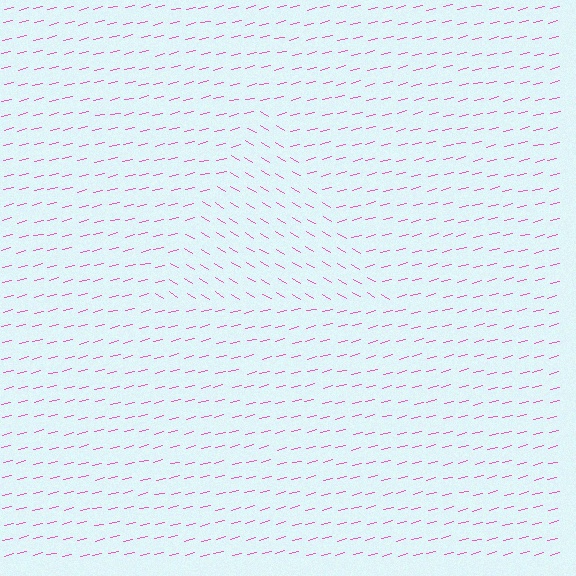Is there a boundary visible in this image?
Yes, there is a texture boundary formed by a change in line orientation.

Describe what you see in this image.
The image is filled with small pink line segments. A triangle region in the image has lines oriented differently from the surrounding lines, creating a visible texture boundary.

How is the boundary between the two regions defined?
The boundary is defined purely by a change in line orientation (approximately 45 degrees difference). All lines are the same color and thickness.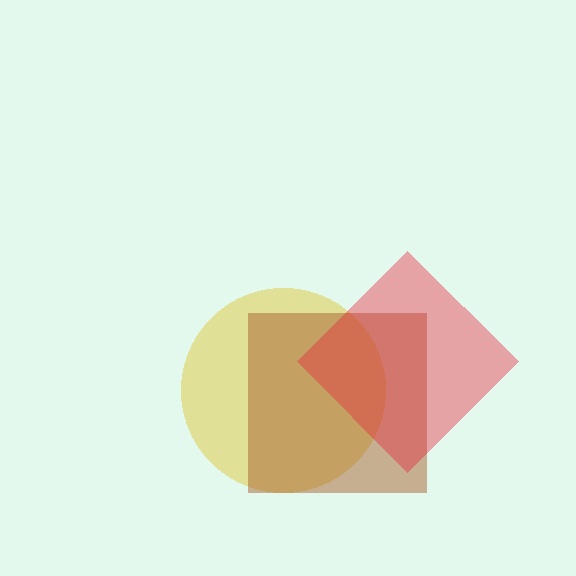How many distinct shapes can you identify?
There are 3 distinct shapes: a yellow circle, a brown square, a red diamond.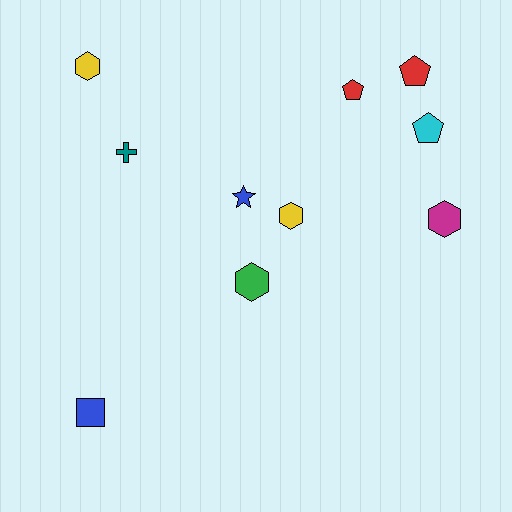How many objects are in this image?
There are 10 objects.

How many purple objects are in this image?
There are no purple objects.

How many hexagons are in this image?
There are 4 hexagons.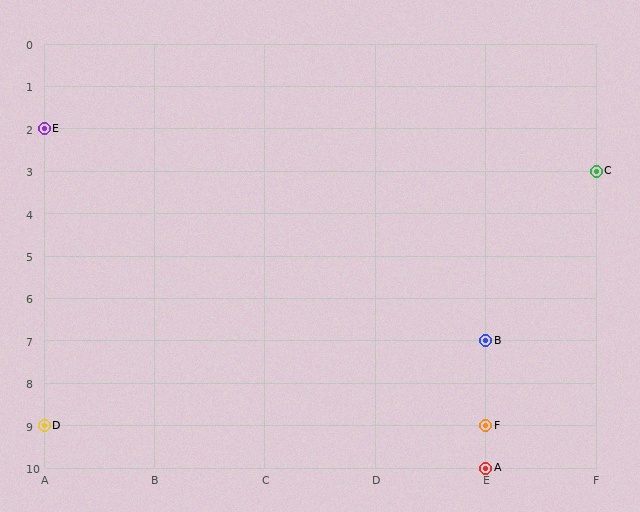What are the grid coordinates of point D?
Point D is at grid coordinates (A, 9).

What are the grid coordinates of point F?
Point F is at grid coordinates (E, 9).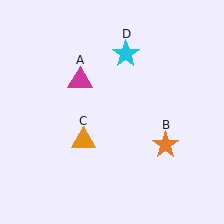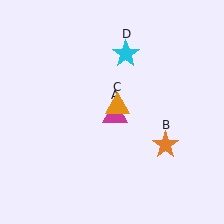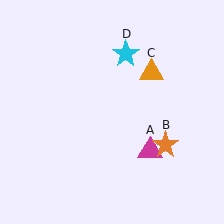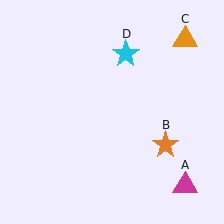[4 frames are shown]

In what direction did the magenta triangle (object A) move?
The magenta triangle (object A) moved down and to the right.